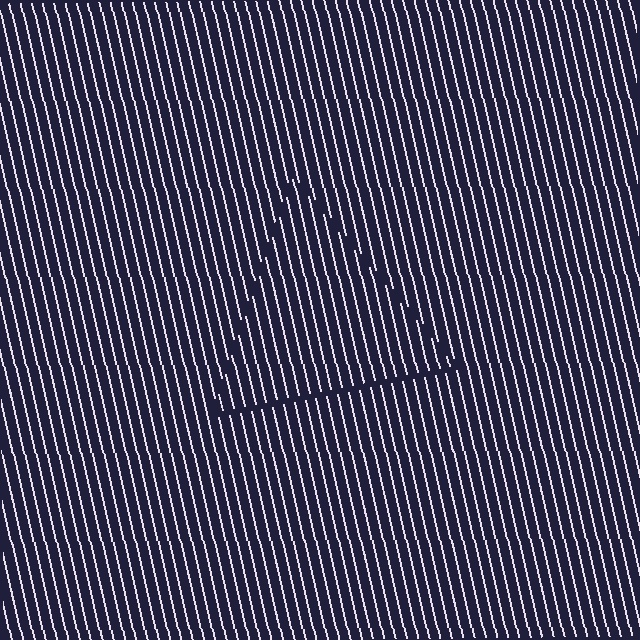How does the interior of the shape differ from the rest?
The interior of the shape contains the same grating, shifted by half a period — the contour is defined by the phase discontinuity where line-ends from the inner and outer gratings abut.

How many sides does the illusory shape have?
3 sides — the line-ends trace a triangle.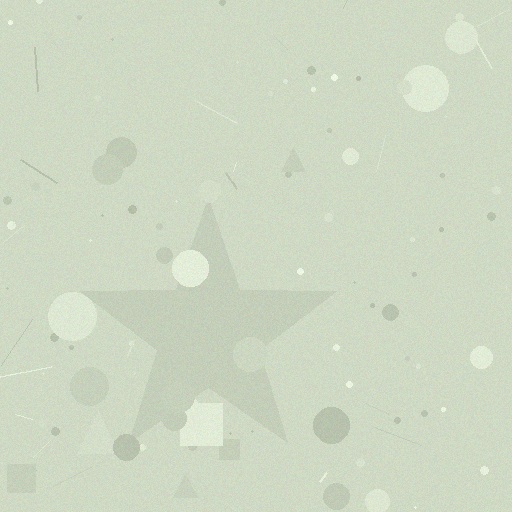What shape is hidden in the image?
A star is hidden in the image.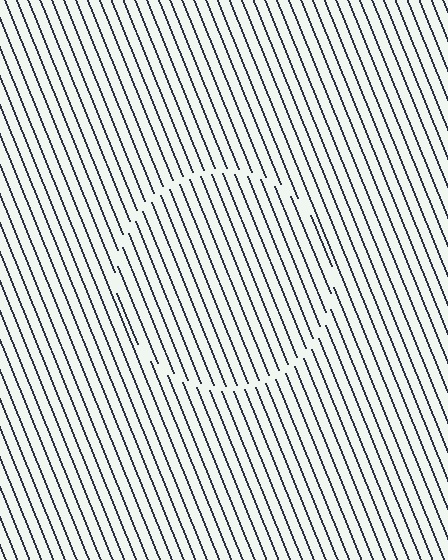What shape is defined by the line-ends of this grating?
An illusory circle. The interior of the shape contains the same grating, shifted by half a period — the contour is defined by the phase discontinuity where line-ends from the inner and outer gratings abut.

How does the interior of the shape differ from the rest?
The interior of the shape contains the same grating, shifted by half a period — the contour is defined by the phase discontinuity where line-ends from the inner and outer gratings abut.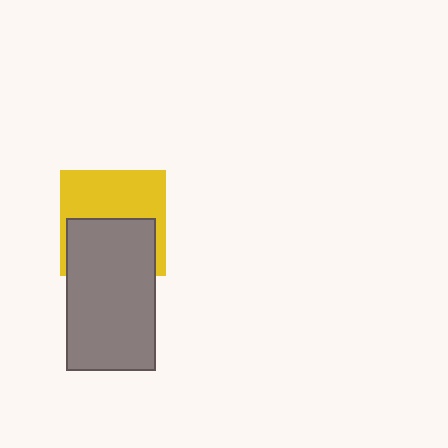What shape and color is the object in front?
The object in front is a gray rectangle.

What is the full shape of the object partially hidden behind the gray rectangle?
The partially hidden object is a yellow square.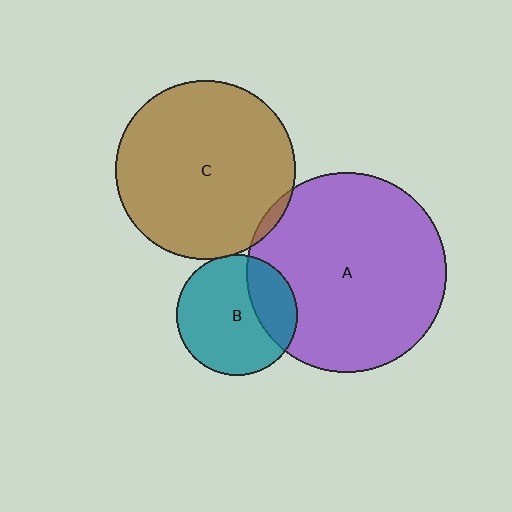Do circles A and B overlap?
Yes.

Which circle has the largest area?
Circle A (purple).